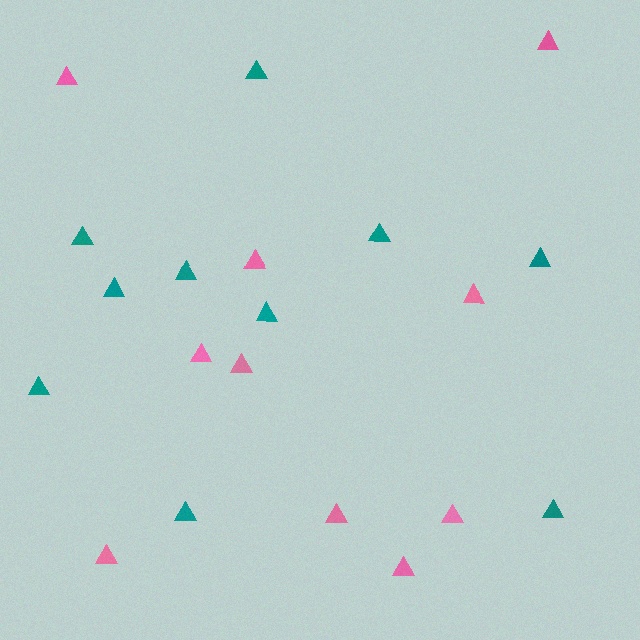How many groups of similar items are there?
There are 2 groups: one group of teal triangles (10) and one group of pink triangles (10).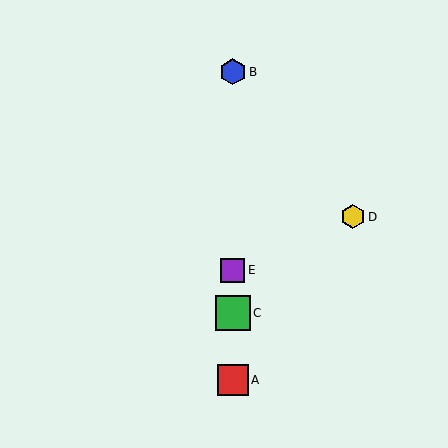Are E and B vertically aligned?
Yes, both are at x≈233.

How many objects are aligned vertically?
4 objects (A, B, C, E) are aligned vertically.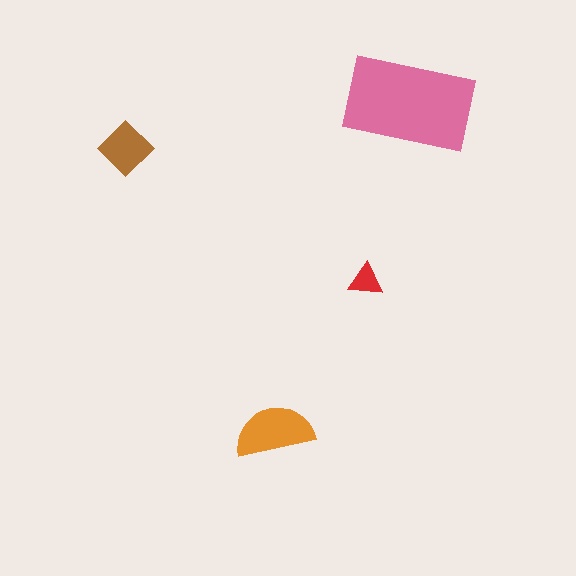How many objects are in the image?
There are 4 objects in the image.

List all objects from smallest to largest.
The red triangle, the brown diamond, the orange semicircle, the pink rectangle.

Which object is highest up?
The pink rectangle is topmost.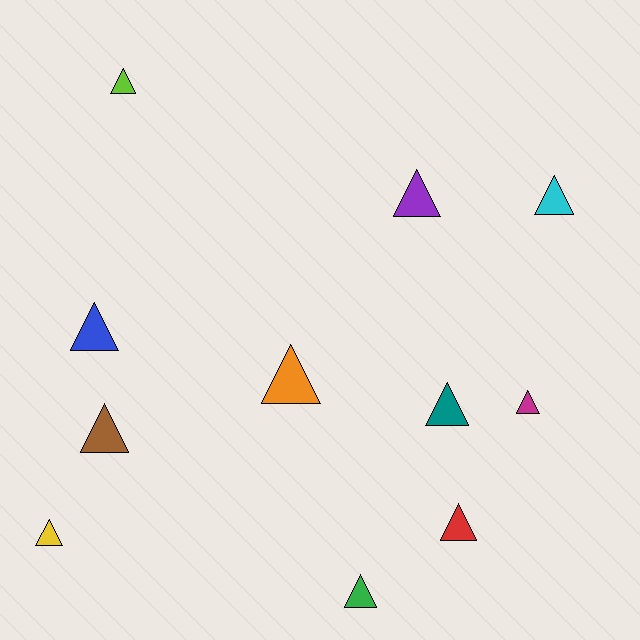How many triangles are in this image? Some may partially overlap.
There are 11 triangles.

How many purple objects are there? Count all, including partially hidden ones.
There is 1 purple object.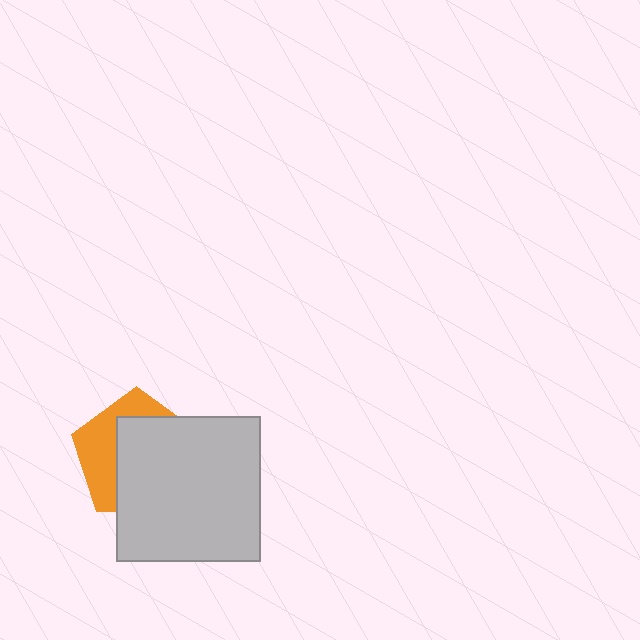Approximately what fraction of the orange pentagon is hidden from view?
Roughly 63% of the orange pentagon is hidden behind the light gray square.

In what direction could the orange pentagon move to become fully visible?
The orange pentagon could move toward the upper-left. That would shift it out from behind the light gray square entirely.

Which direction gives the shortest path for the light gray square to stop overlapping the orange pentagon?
Moving toward the lower-right gives the shortest separation.